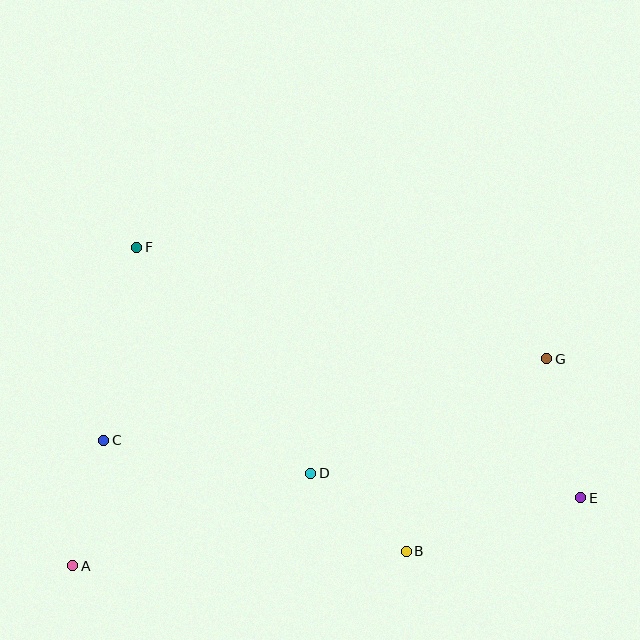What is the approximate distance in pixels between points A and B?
The distance between A and B is approximately 334 pixels.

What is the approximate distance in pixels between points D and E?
The distance between D and E is approximately 271 pixels.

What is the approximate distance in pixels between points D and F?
The distance between D and F is approximately 285 pixels.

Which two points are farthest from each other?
Points A and G are farthest from each other.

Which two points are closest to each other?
Points B and D are closest to each other.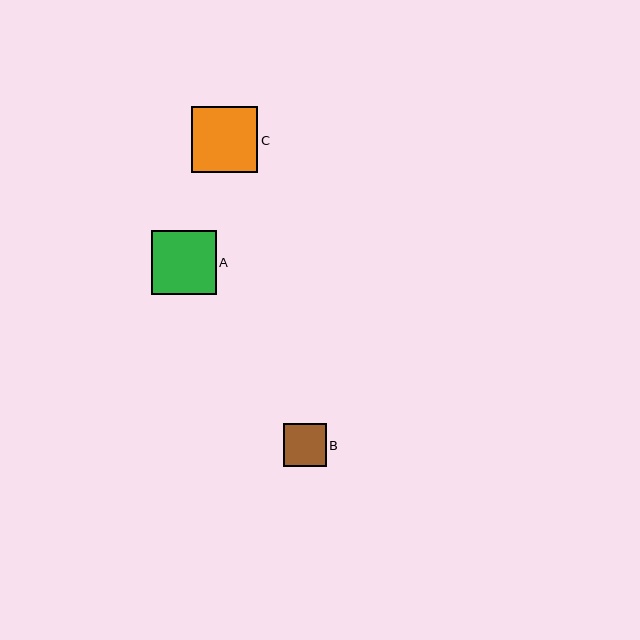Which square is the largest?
Square C is the largest with a size of approximately 66 pixels.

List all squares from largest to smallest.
From largest to smallest: C, A, B.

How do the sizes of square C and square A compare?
Square C and square A are approximately the same size.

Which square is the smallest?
Square B is the smallest with a size of approximately 43 pixels.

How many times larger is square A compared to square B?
Square A is approximately 1.5 times the size of square B.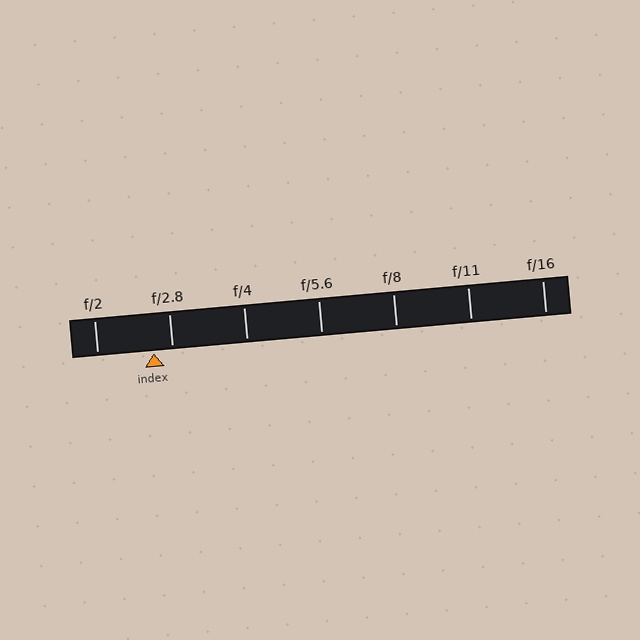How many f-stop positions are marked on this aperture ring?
There are 7 f-stop positions marked.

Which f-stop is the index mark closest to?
The index mark is closest to f/2.8.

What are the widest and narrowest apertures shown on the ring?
The widest aperture shown is f/2 and the narrowest is f/16.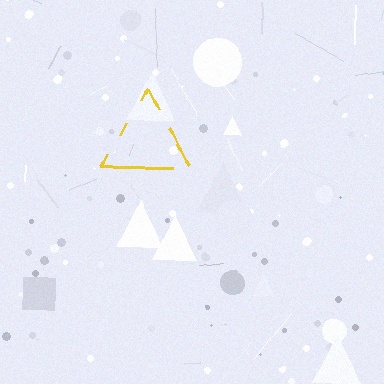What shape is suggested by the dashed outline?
The dashed outline suggests a triangle.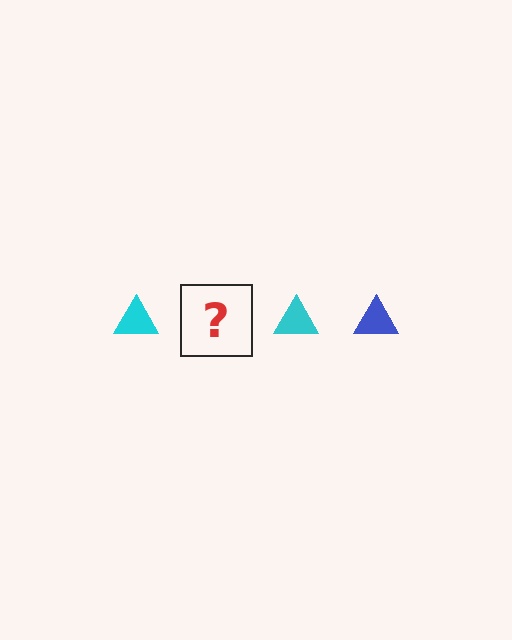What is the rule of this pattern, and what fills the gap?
The rule is that the pattern cycles through cyan, blue triangles. The gap should be filled with a blue triangle.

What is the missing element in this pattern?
The missing element is a blue triangle.